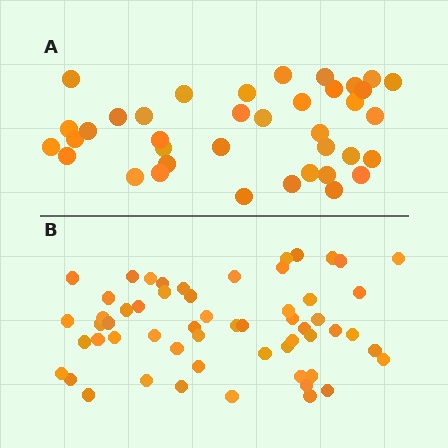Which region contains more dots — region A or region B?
Region B (the bottom region) has more dots.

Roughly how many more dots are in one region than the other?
Region B has approximately 20 more dots than region A.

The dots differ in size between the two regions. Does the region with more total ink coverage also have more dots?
No. Region A has more total ink coverage because its dots are larger, but region B actually contains more individual dots. Total area can be misleading — the number of items is what matters here.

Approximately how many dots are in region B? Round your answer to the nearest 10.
About 60 dots. (The exact count is 57, which rounds to 60.)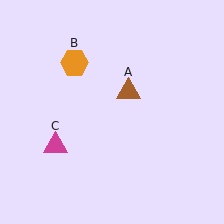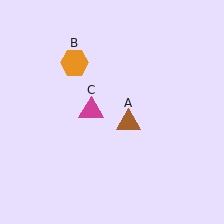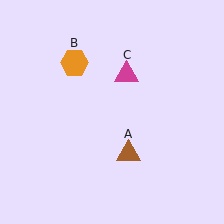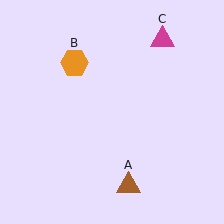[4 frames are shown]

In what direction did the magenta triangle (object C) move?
The magenta triangle (object C) moved up and to the right.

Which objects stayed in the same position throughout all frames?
Orange hexagon (object B) remained stationary.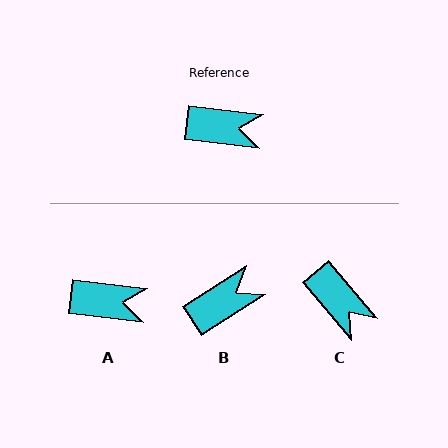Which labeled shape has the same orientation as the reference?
A.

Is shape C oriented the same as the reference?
No, it is off by about 43 degrees.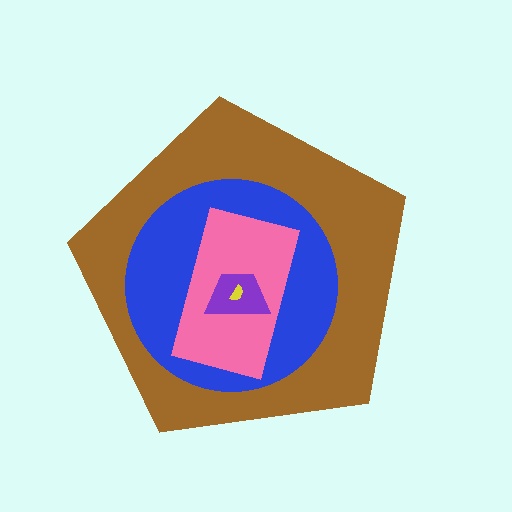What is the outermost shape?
The brown pentagon.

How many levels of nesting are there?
5.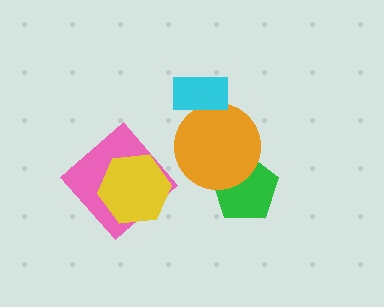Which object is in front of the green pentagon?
The orange circle is in front of the green pentagon.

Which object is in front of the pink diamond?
The yellow hexagon is in front of the pink diamond.